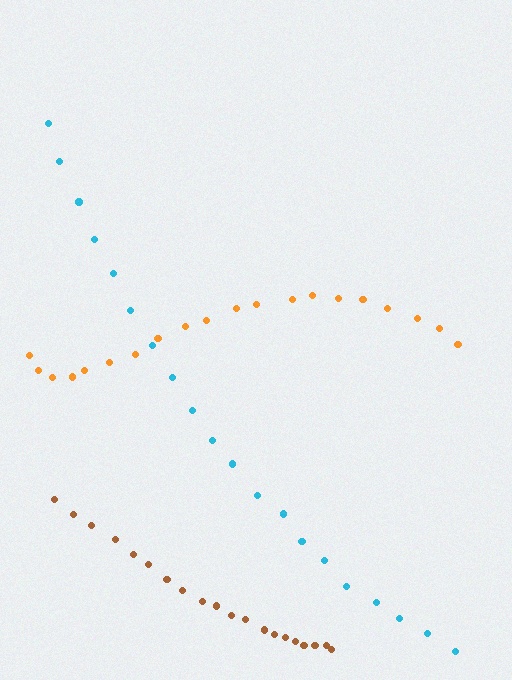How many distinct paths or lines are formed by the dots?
There are 3 distinct paths.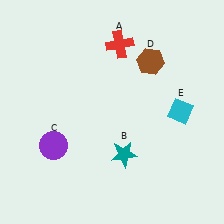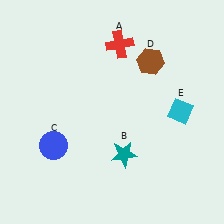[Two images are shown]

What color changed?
The circle (C) changed from purple in Image 1 to blue in Image 2.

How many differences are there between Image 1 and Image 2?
There is 1 difference between the two images.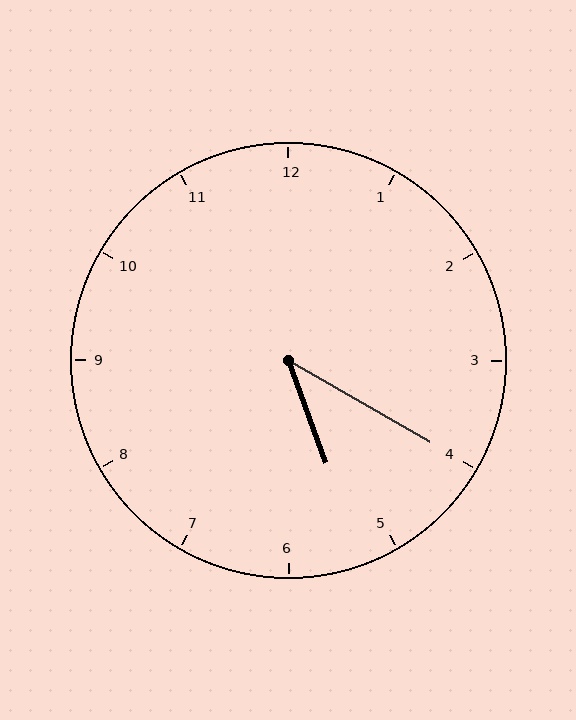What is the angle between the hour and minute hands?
Approximately 40 degrees.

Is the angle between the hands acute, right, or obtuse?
It is acute.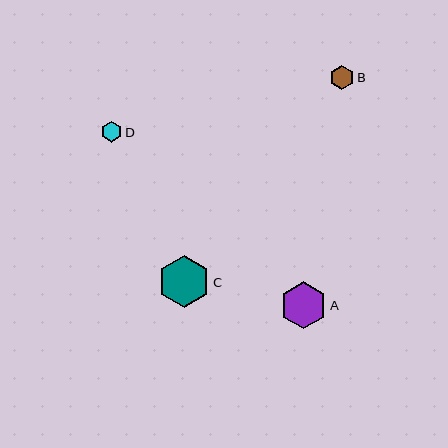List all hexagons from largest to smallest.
From largest to smallest: C, A, B, D.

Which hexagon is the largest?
Hexagon C is the largest with a size of approximately 52 pixels.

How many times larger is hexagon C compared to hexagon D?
Hexagon C is approximately 2.5 times the size of hexagon D.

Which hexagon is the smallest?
Hexagon D is the smallest with a size of approximately 21 pixels.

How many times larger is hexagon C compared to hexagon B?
Hexagon C is approximately 2.1 times the size of hexagon B.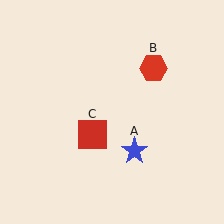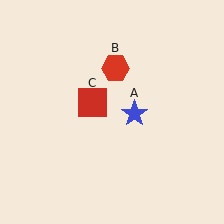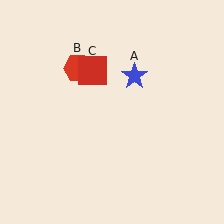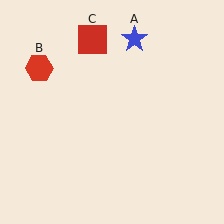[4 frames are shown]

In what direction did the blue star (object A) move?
The blue star (object A) moved up.